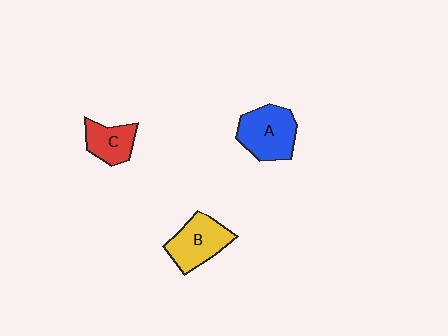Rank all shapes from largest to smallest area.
From largest to smallest: A (blue), B (yellow), C (red).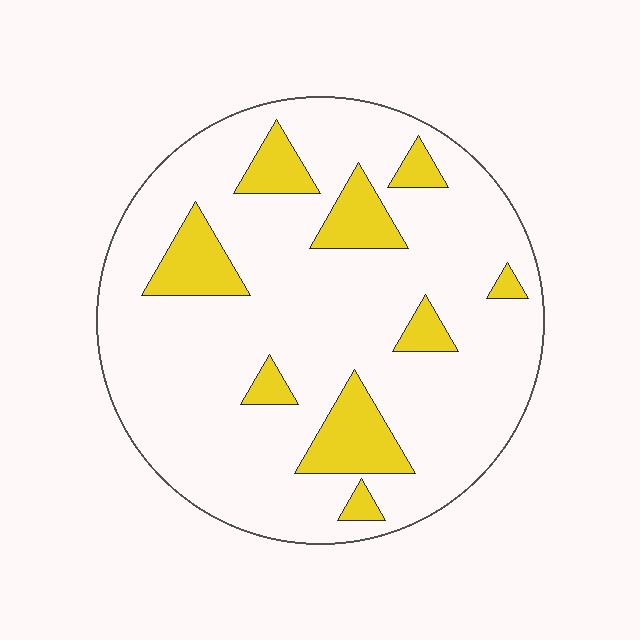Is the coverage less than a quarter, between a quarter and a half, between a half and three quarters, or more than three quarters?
Less than a quarter.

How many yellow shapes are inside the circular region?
9.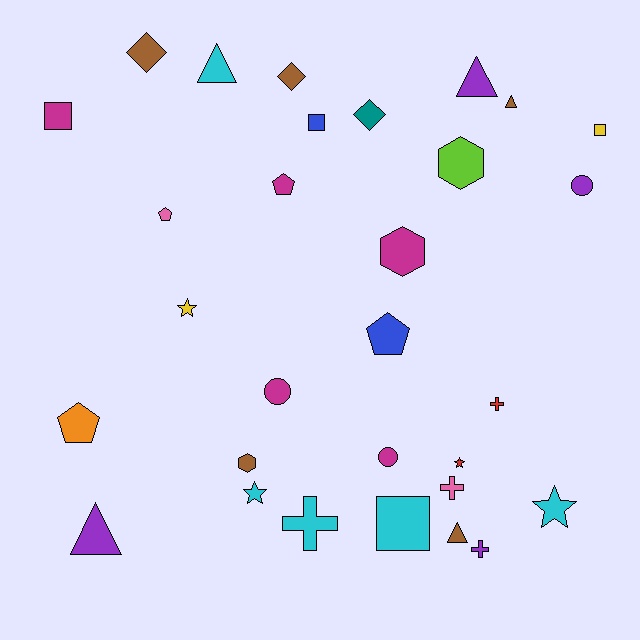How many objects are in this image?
There are 30 objects.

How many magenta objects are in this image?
There are 5 magenta objects.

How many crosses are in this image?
There are 4 crosses.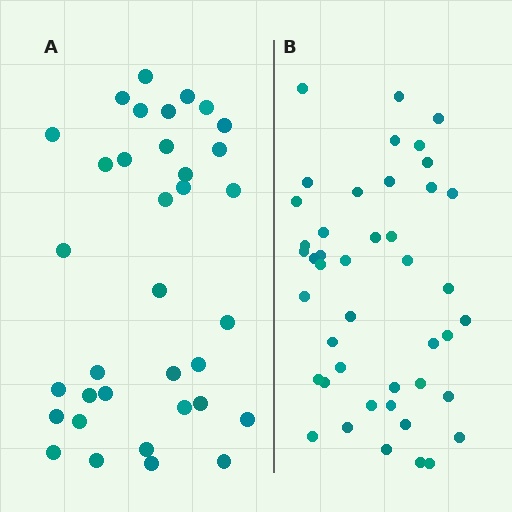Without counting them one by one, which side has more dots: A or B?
Region B (the right region) has more dots.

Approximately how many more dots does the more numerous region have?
Region B has roughly 8 or so more dots than region A.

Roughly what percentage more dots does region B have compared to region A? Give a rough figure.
About 25% more.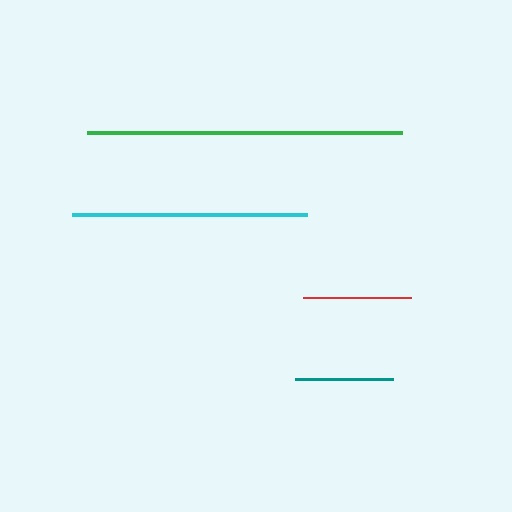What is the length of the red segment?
The red segment is approximately 107 pixels long.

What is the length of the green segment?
The green segment is approximately 315 pixels long.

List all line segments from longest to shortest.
From longest to shortest: green, cyan, red, teal.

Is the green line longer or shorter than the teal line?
The green line is longer than the teal line.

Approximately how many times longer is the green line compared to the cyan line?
The green line is approximately 1.3 times the length of the cyan line.